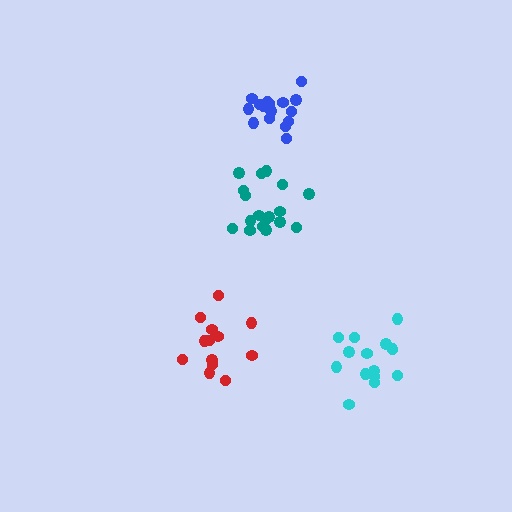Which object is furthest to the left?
The red cluster is leftmost.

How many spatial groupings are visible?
There are 4 spatial groupings.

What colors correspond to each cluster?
The clusters are colored: red, cyan, teal, blue.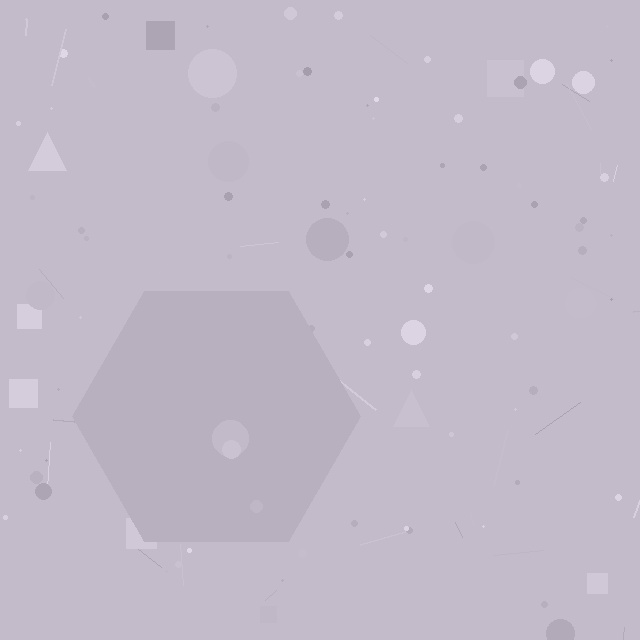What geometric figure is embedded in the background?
A hexagon is embedded in the background.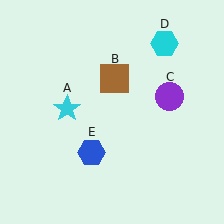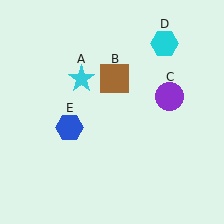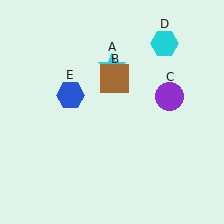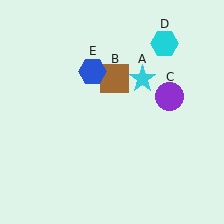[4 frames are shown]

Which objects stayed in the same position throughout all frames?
Brown square (object B) and purple circle (object C) and cyan hexagon (object D) remained stationary.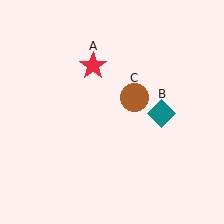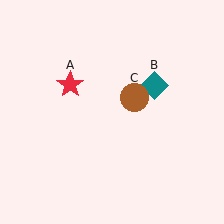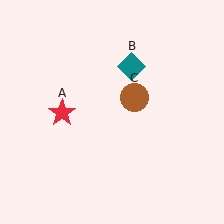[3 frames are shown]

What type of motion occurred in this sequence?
The red star (object A), teal diamond (object B) rotated counterclockwise around the center of the scene.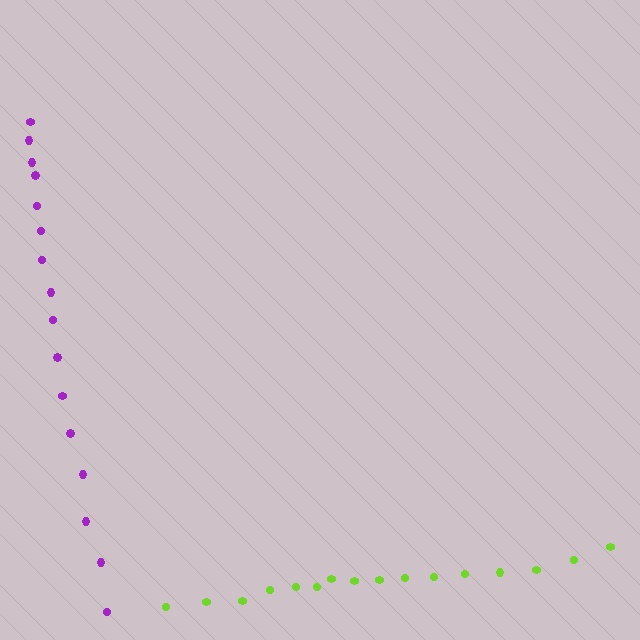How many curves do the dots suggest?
There are 2 distinct paths.